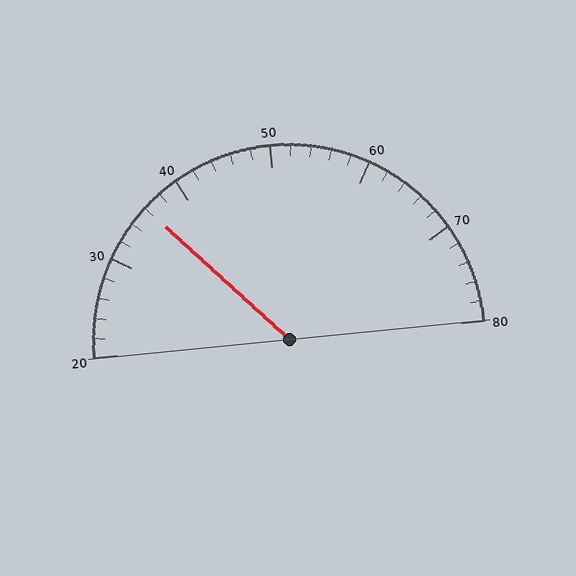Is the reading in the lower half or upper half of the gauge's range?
The reading is in the lower half of the range (20 to 80).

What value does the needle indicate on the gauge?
The needle indicates approximately 36.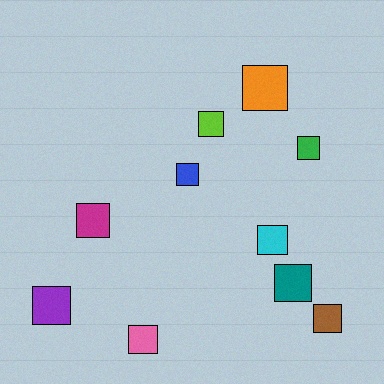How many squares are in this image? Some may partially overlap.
There are 10 squares.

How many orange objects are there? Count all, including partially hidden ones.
There is 1 orange object.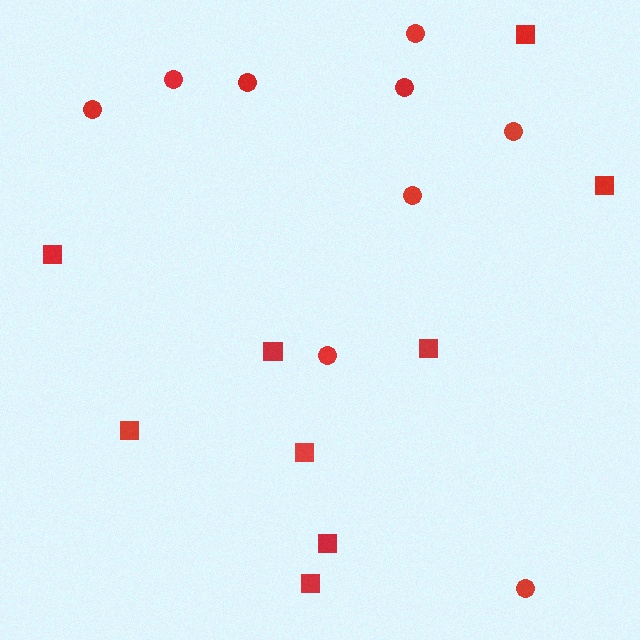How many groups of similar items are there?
There are 2 groups: one group of circles (9) and one group of squares (9).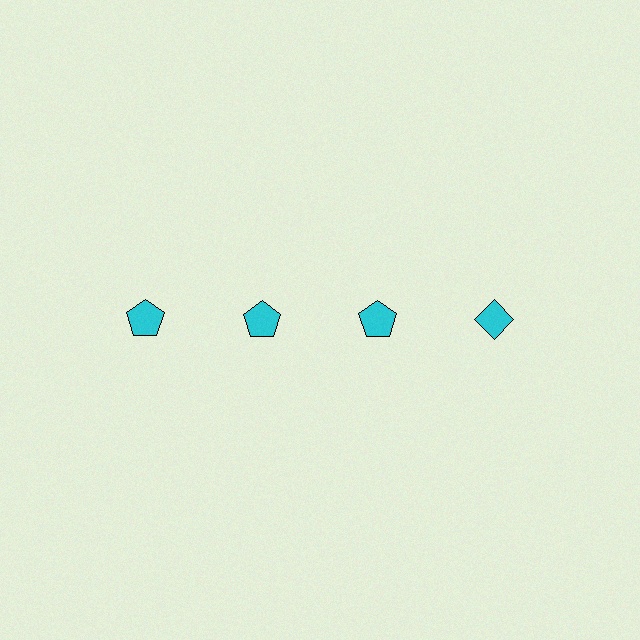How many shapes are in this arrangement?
There are 4 shapes arranged in a grid pattern.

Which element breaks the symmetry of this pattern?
The cyan diamond in the top row, second from right column breaks the symmetry. All other shapes are cyan pentagons.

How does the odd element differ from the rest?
It has a different shape: diamond instead of pentagon.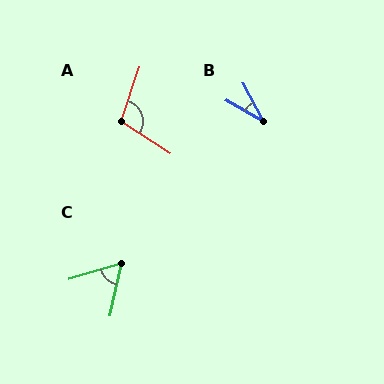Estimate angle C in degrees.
Approximately 61 degrees.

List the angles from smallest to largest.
B (32°), C (61°), A (104°).